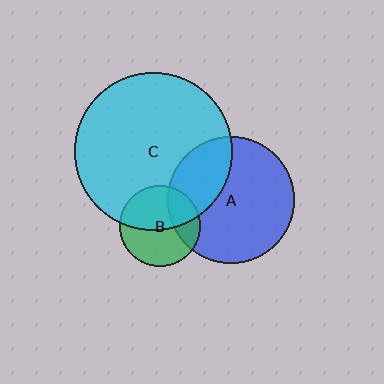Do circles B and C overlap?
Yes.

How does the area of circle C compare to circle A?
Approximately 1.5 times.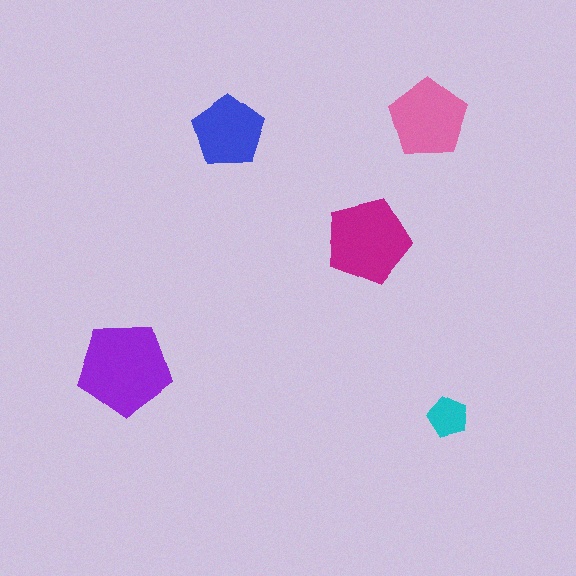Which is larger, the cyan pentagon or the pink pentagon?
The pink one.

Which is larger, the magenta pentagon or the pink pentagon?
The magenta one.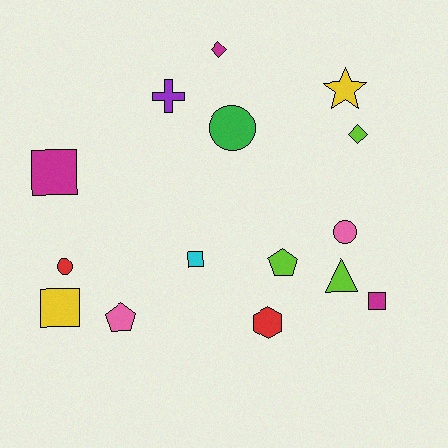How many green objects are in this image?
There is 1 green object.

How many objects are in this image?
There are 15 objects.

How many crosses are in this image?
There is 1 cross.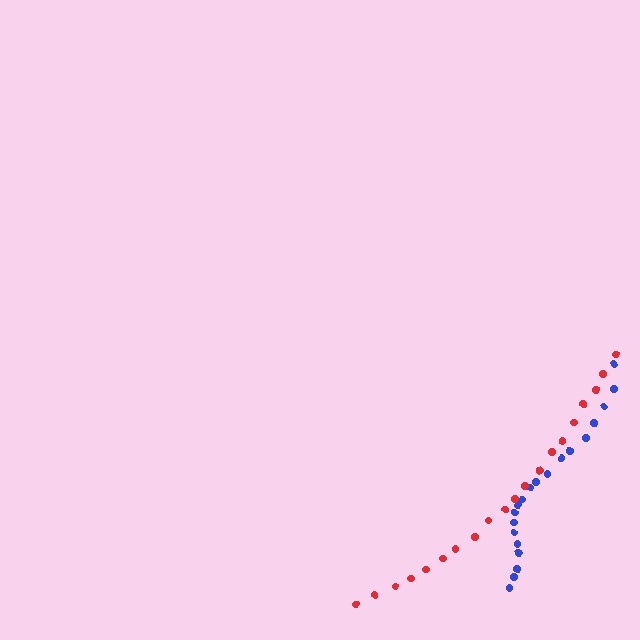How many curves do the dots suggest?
There are 2 distinct paths.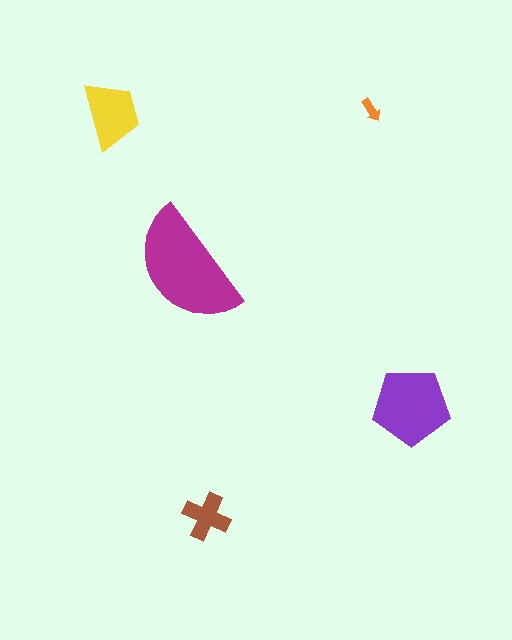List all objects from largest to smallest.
The magenta semicircle, the purple pentagon, the yellow trapezoid, the brown cross, the orange arrow.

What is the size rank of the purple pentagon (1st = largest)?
2nd.